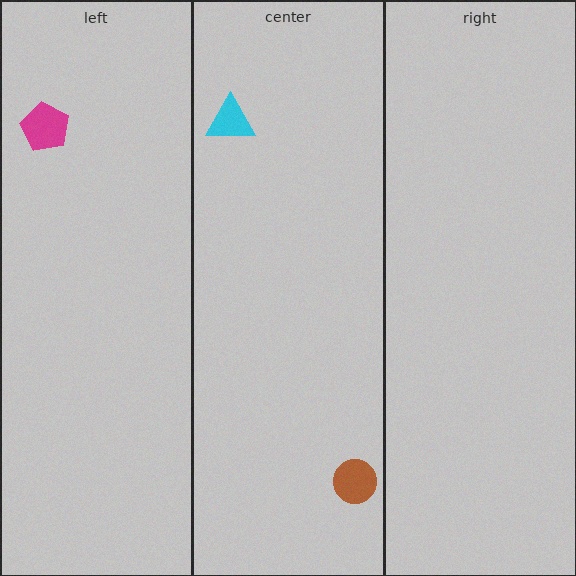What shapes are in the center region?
The brown circle, the cyan triangle.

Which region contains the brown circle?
The center region.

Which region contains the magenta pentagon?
The left region.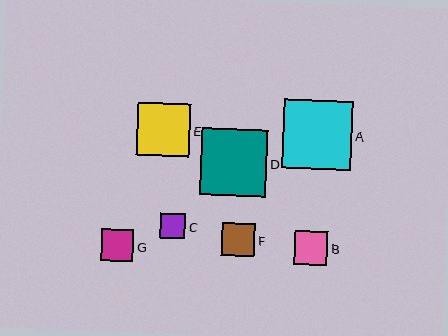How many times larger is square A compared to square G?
Square A is approximately 2.2 times the size of square G.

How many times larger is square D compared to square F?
Square D is approximately 2.0 times the size of square F.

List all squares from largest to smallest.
From largest to smallest: A, D, E, B, F, G, C.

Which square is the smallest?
Square C is the smallest with a size of approximately 25 pixels.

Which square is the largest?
Square A is the largest with a size of approximately 69 pixels.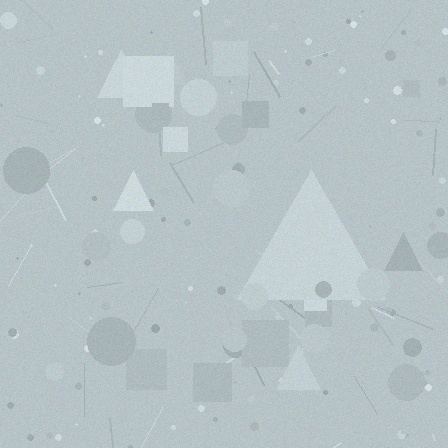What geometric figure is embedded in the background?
A triangle is embedded in the background.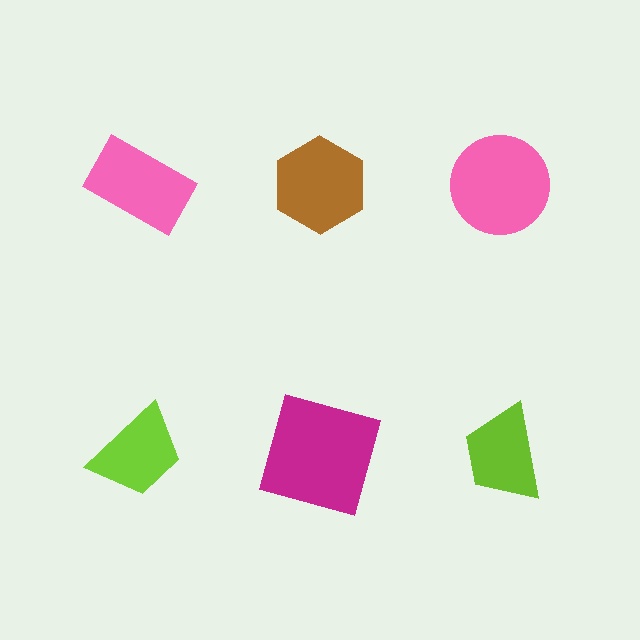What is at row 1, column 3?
A pink circle.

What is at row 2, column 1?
A lime trapezoid.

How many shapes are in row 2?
3 shapes.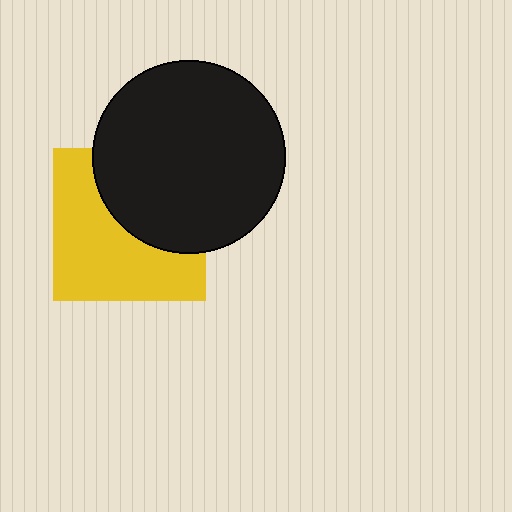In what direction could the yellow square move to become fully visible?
The yellow square could move toward the lower-left. That would shift it out from behind the black circle entirely.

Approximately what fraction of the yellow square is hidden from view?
Roughly 43% of the yellow square is hidden behind the black circle.